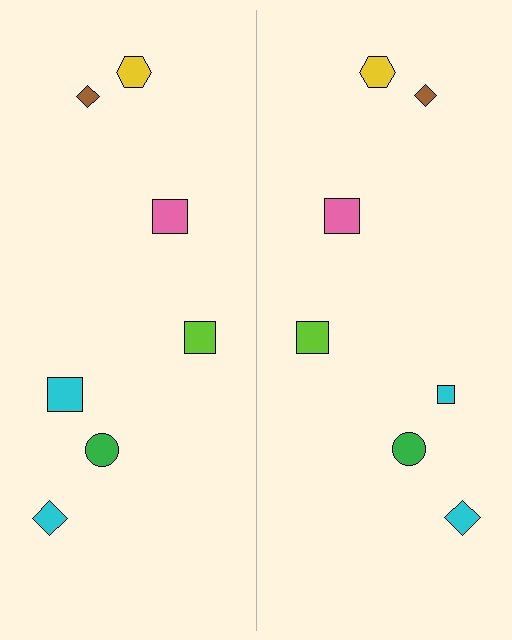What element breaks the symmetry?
The cyan square on the right side has a different size than its mirror counterpart.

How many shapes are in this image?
There are 14 shapes in this image.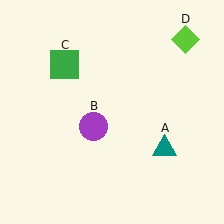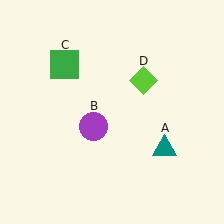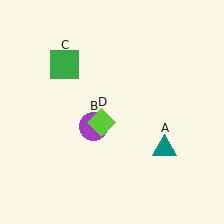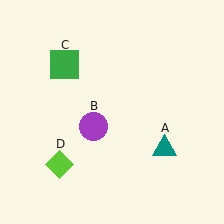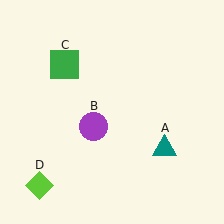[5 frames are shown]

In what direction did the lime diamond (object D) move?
The lime diamond (object D) moved down and to the left.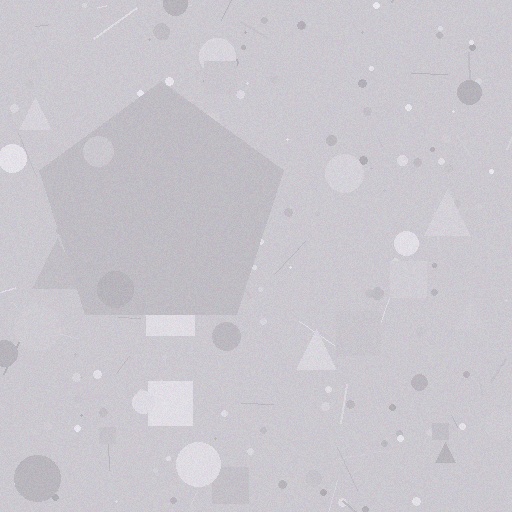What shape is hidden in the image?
A pentagon is hidden in the image.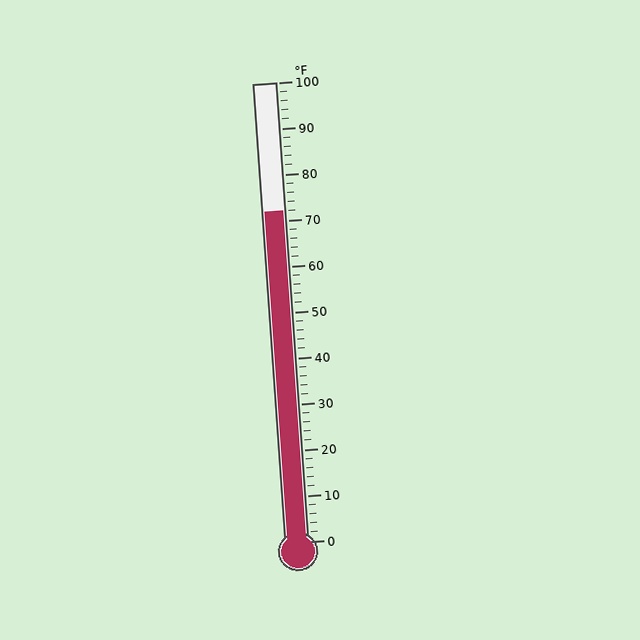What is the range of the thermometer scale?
The thermometer scale ranges from 0°F to 100°F.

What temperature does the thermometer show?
The thermometer shows approximately 72°F.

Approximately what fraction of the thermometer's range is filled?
The thermometer is filled to approximately 70% of its range.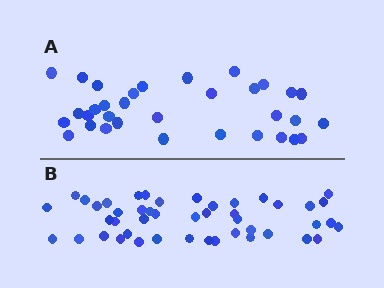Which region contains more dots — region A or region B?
Region B (the bottom region) has more dots.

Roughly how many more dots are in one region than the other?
Region B has approximately 15 more dots than region A.